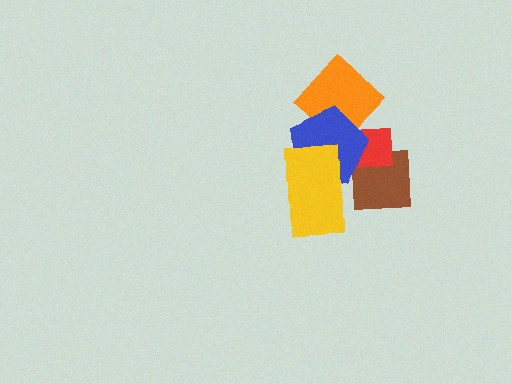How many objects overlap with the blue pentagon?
4 objects overlap with the blue pentagon.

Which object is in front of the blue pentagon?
The yellow rectangle is in front of the blue pentagon.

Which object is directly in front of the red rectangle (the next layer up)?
The orange diamond is directly in front of the red rectangle.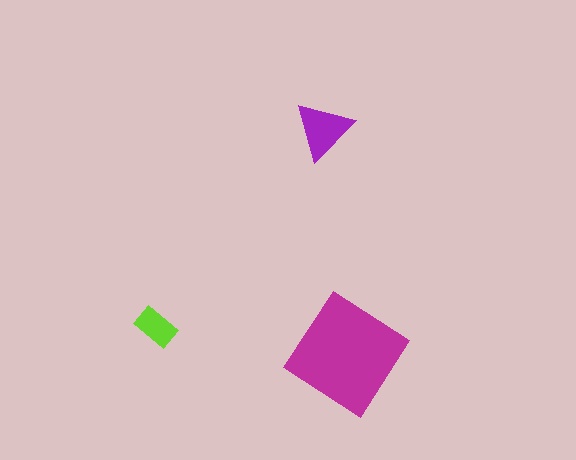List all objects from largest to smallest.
The magenta diamond, the purple triangle, the lime rectangle.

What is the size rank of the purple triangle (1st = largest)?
2nd.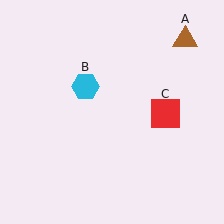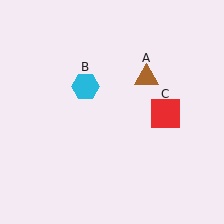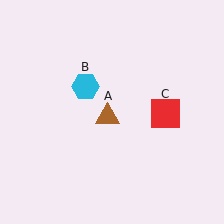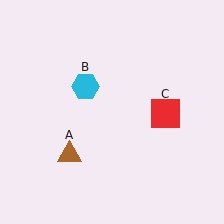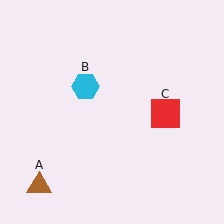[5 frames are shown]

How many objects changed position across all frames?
1 object changed position: brown triangle (object A).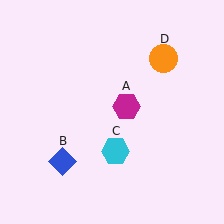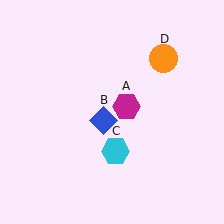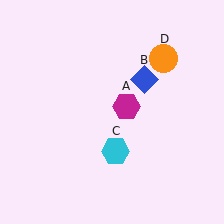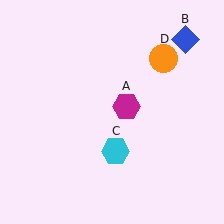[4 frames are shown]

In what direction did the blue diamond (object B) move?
The blue diamond (object B) moved up and to the right.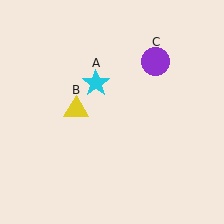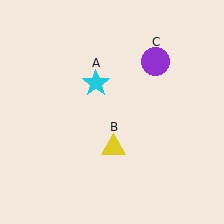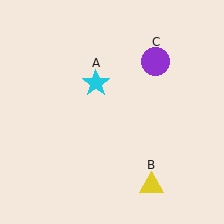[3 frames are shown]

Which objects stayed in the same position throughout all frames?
Cyan star (object A) and purple circle (object C) remained stationary.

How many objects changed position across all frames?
1 object changed position: yellow triangle (object B).